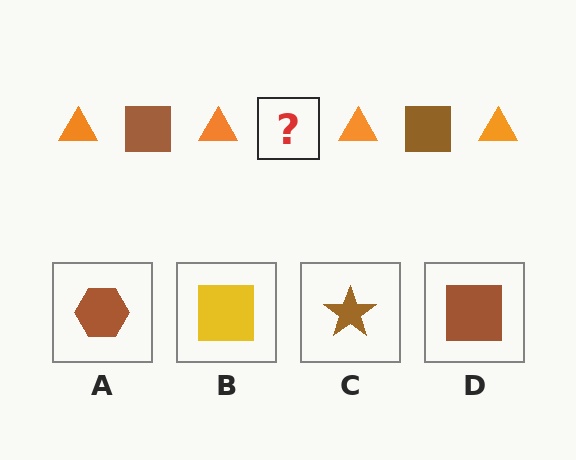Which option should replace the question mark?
Option D.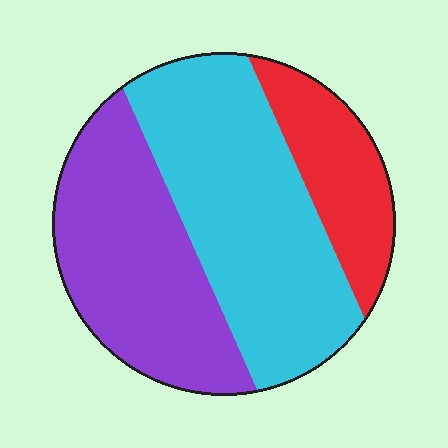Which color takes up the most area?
Cyan, at roughly 45%.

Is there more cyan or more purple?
Cyan.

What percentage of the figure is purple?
Purple takes up about three eighths (3/8) of the figure.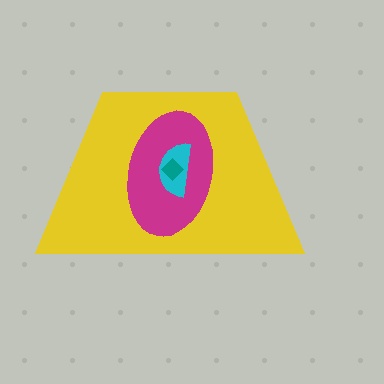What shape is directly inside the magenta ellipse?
The cyan semicircle.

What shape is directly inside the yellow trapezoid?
The magenta ellipse.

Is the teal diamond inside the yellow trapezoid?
Yes.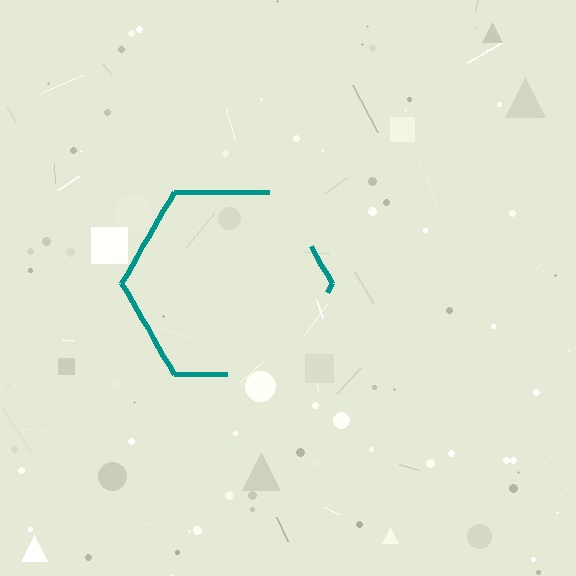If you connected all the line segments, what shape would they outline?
They would outline a hexagon.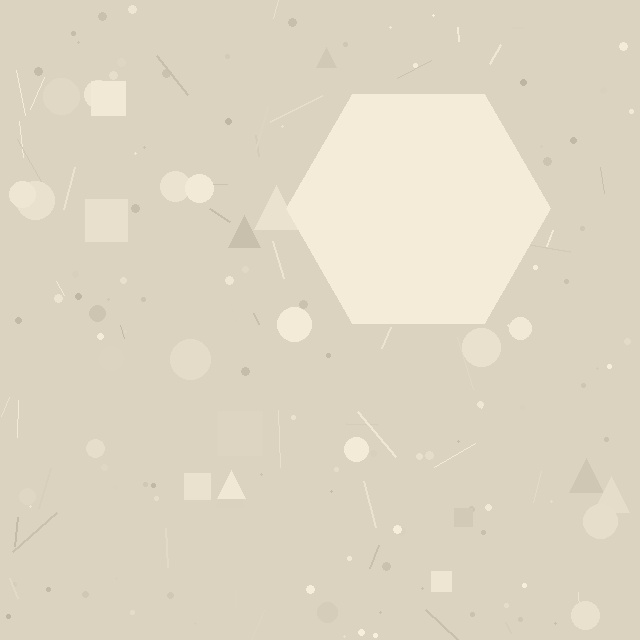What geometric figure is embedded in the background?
A hexagon is embedded in the background.